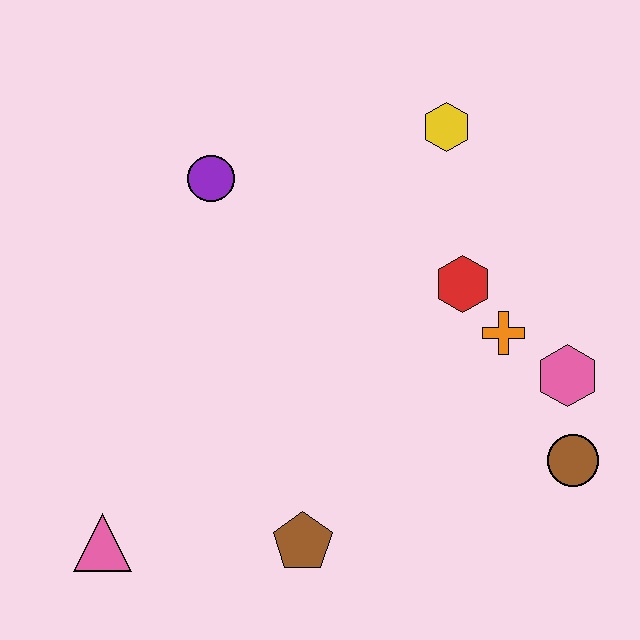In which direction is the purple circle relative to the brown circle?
The purple circle is to the left of the brown circle.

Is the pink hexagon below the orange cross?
Yes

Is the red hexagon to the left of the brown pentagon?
No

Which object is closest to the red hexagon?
The orange cross is closest to the red hexagon.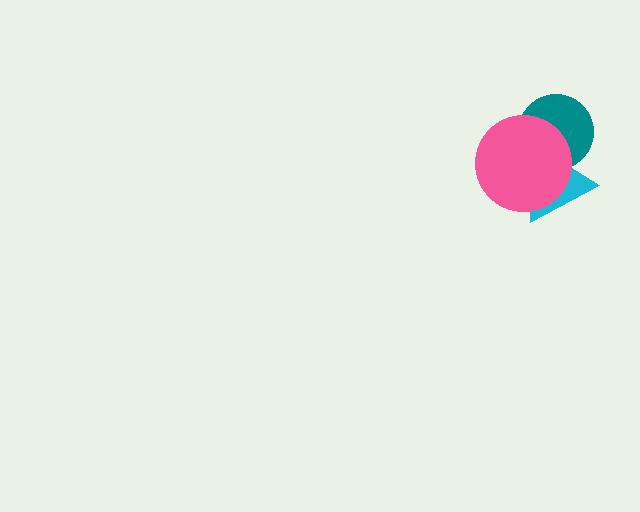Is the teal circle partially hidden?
Yes, it is partially covered by another shape.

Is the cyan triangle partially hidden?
Yes, it is partially covered by another shape.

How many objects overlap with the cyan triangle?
2 objects overlap with the cyan triangle.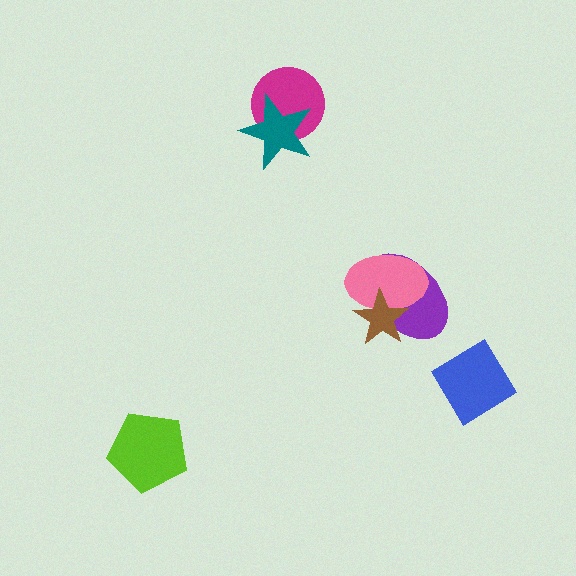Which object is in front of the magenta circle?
The teal star is in front of the magenta circle.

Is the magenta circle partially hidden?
Yes, it is partially covered by another shape.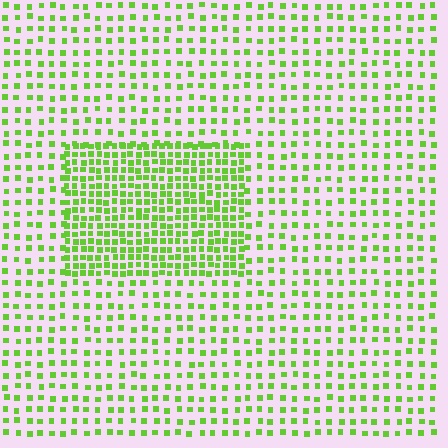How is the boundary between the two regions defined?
The boundary is defined by a change in element density (approximately 2.1x ratio). All elements are the same color, size, and shape.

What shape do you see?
I see a rectangle.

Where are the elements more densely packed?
The elements are more densely packed inside the rectangle boundary.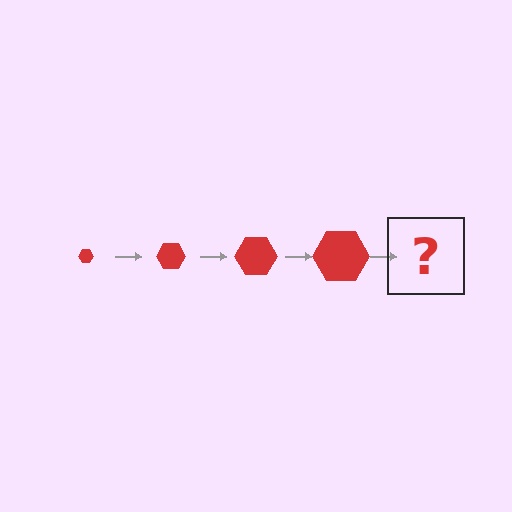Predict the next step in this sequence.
The next step is a red hexagon, larger than the previous one.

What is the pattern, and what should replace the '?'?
The pattern is that the hexagon gets progressively larger each step. The '?' should be a red hexagon, larger than the previous one.